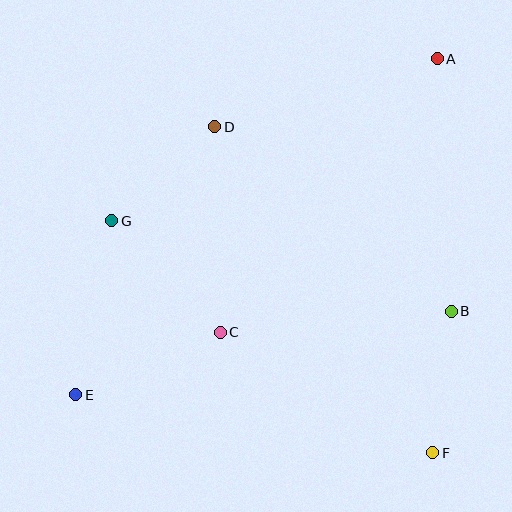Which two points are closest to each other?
Points D and G are closest to each other.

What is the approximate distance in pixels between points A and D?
The distance between A and D is approximately 232 pixels.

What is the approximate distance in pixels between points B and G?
The distance between B and G is approximately 351 pixels.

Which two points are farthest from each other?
Points A and E are farthest from each other.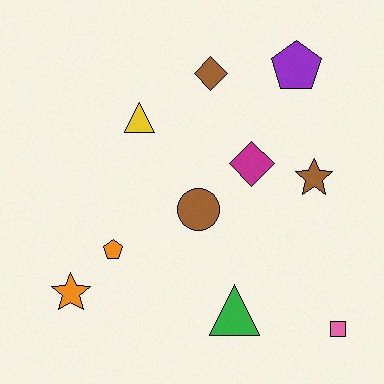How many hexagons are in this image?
There are no hexagons.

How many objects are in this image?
There are 10 objects.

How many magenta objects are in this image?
There is 1 magenta object.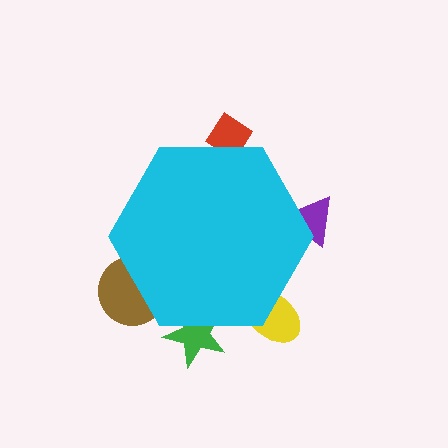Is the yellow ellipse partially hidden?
Yes, the yellow ellipse is partially hidden behind the cyan hexagon.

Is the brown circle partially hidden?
Yes, the brown circle is partially hidden behind the cyan hexagon.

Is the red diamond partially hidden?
Yes, the red diamond is partially hidden behind the cyan hexagon.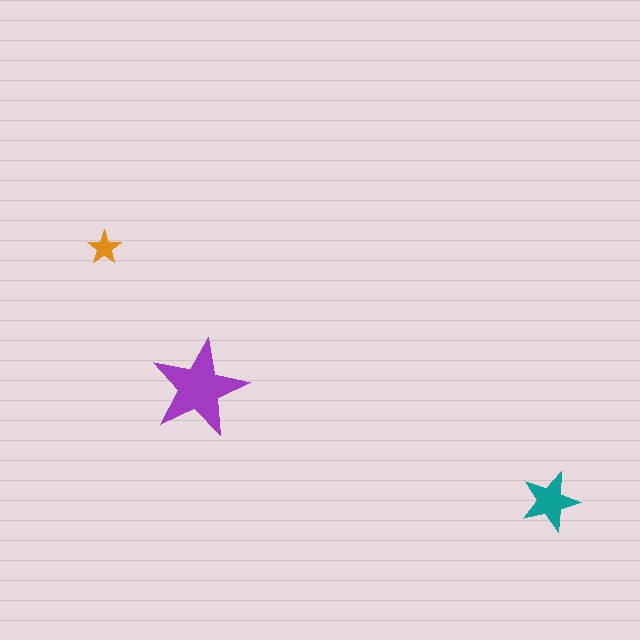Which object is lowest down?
The teal star is bottommost.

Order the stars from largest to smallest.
the purple one, the teal one, the orange one.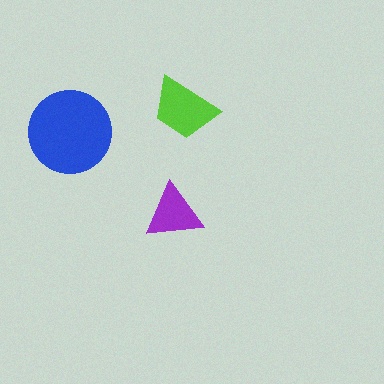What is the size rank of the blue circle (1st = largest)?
1st.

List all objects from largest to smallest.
The blue circle, the lime trapezoid, the purple triangle.